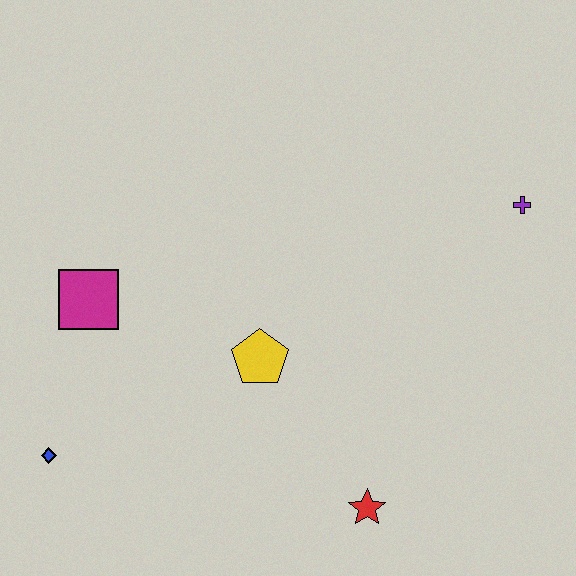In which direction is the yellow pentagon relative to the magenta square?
The yellow pentagon is to the right of the magenta square.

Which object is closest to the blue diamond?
The magenta square is closest to the blue diamond.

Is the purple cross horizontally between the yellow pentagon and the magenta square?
No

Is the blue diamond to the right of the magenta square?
No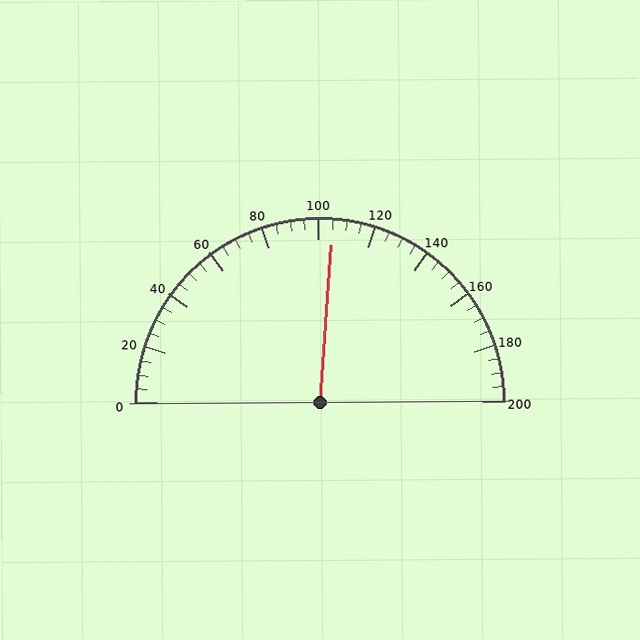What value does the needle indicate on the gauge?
The needle indicates approximately 105.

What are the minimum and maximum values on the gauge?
The gauge ranges from 0 to 200.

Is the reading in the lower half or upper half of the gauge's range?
The reading is in the upper half of the range (0 to 200).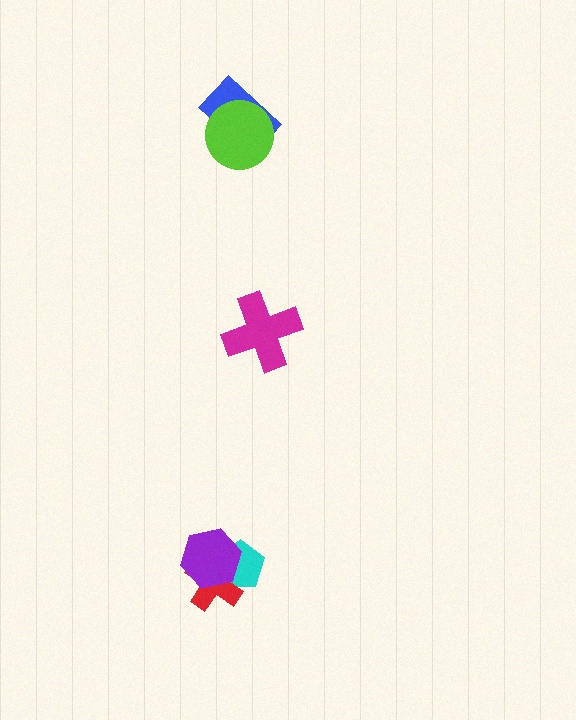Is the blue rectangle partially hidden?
Yes, it is partially covered by another shape.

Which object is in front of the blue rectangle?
The lime circle is in front of the blue rectangle.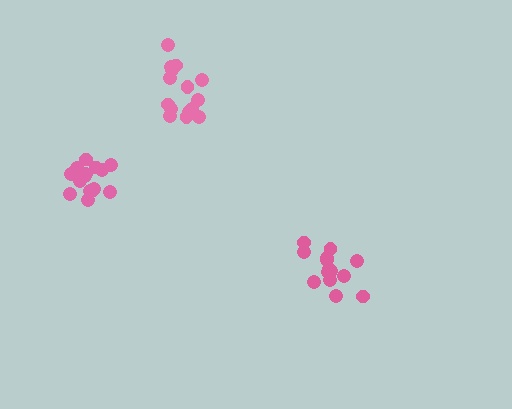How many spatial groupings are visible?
There are 3 spatial groupings.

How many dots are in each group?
Group 1: 15 dots, Group 2: 15 dots, Group 3: 14 dots (44 total).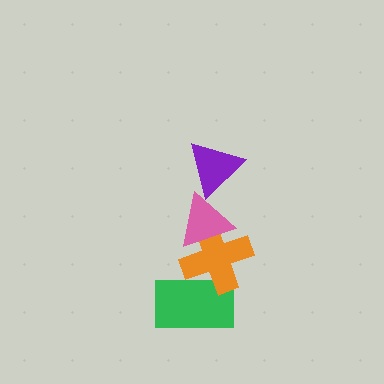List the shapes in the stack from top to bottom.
From top to bottom: the purple triangle, the pink triangle, the orange cross, the green rectangle.